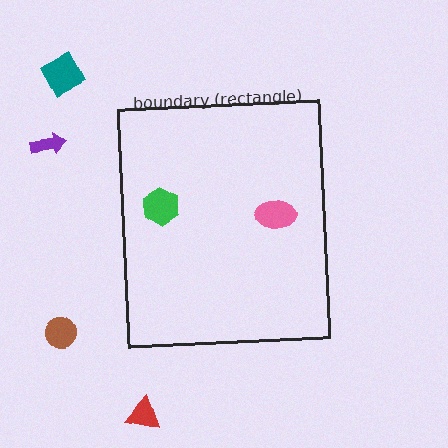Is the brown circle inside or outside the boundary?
Outside.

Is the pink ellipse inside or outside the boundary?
Inside.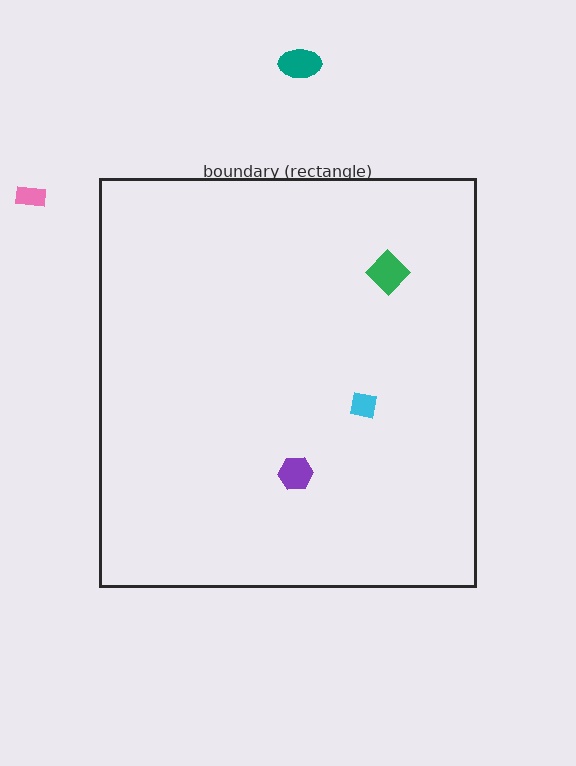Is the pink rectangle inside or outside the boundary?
Outside.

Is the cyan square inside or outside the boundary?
Inside.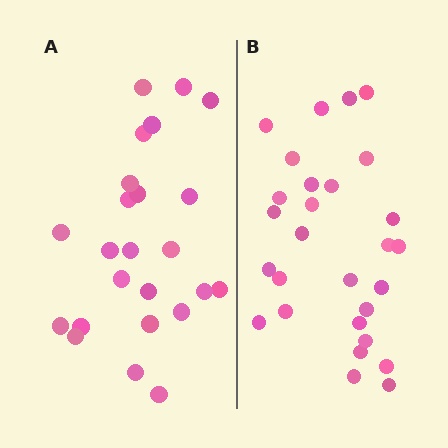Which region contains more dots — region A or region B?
Region B (the right region) has more dots.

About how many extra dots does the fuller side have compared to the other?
Region B has about 4 more dots than region A.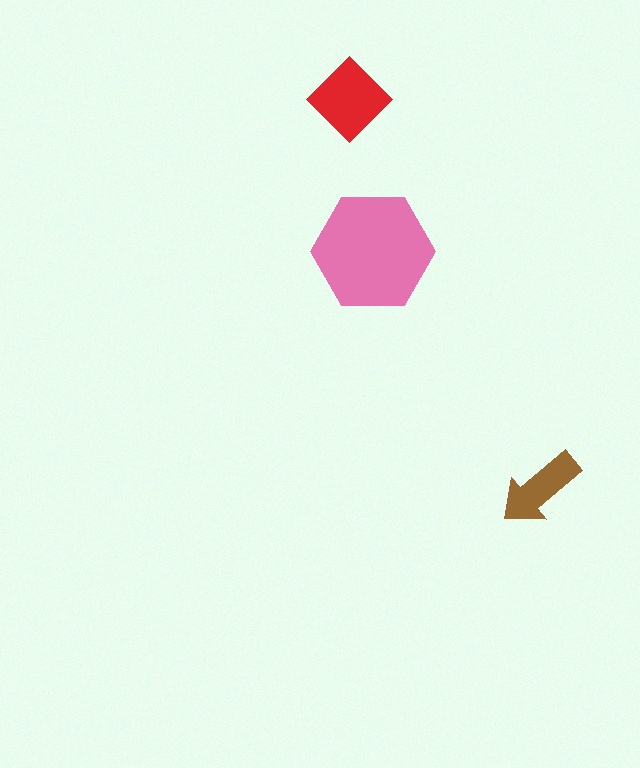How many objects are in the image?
There are 3 objects in the image.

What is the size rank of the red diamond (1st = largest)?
2nd.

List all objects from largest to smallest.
The pink hexagon, the red diamond, the brown arrow.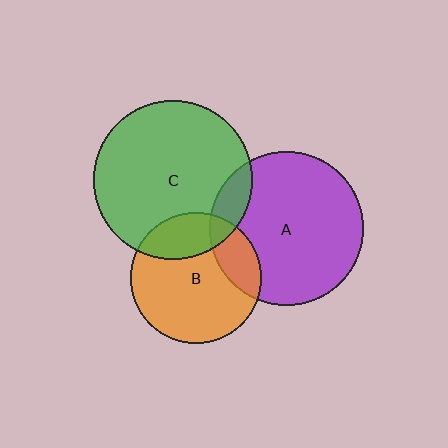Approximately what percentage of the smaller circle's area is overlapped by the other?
Approximately 20%.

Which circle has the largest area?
Circle C (green).